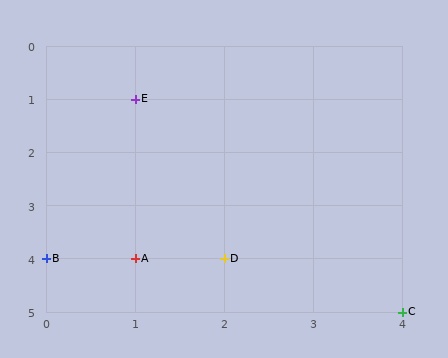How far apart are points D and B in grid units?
Points D and B are 2 columns apart.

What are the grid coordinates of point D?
Point D is at grid coordinates (2, 4).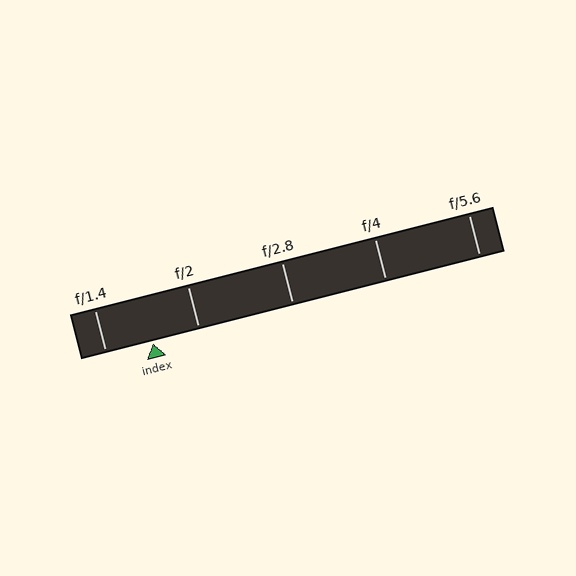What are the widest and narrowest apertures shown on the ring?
The widest aperture shown is f/1.4 and the narrowest is f/5.6.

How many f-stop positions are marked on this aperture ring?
There are 5 f-stop positions marked.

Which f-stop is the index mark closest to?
The index mark is closest to f/2.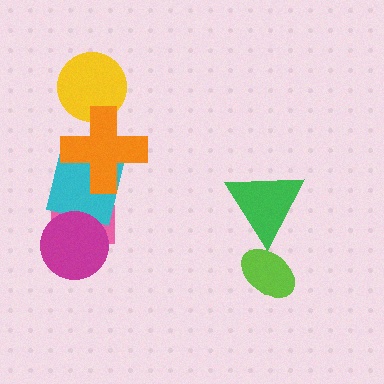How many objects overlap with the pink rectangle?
2 objects overlap with the pink rectangle.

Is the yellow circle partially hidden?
Yes, it is partially covered by another shape.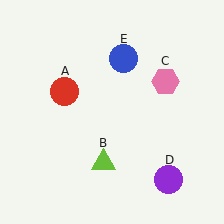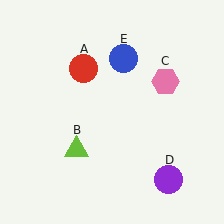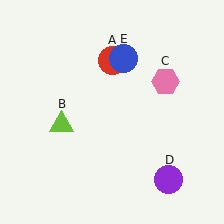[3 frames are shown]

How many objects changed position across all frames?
2 objects changed position: red circle (object A), lime triangle (object B).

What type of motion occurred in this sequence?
The red circle (object A), lime triangle (object B) rotated clockwise around the center of the scene.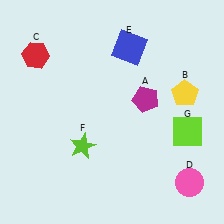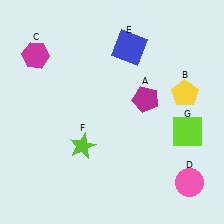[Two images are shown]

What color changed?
The hexagon (C) changed from red in Image 1 to magenta in Image 2.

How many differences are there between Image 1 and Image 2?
There is 1 difference between the two images.